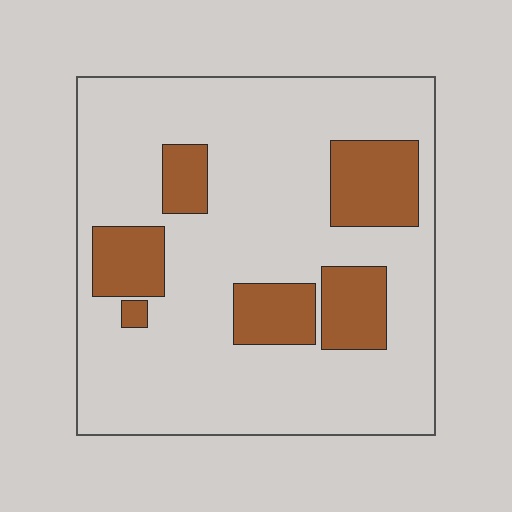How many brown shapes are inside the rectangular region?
6.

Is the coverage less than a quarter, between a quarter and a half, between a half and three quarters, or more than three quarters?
Less than a quarter.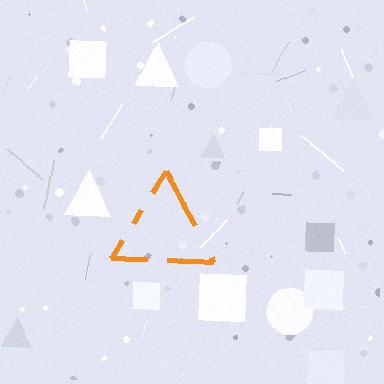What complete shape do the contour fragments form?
The contour fragments form a triangle.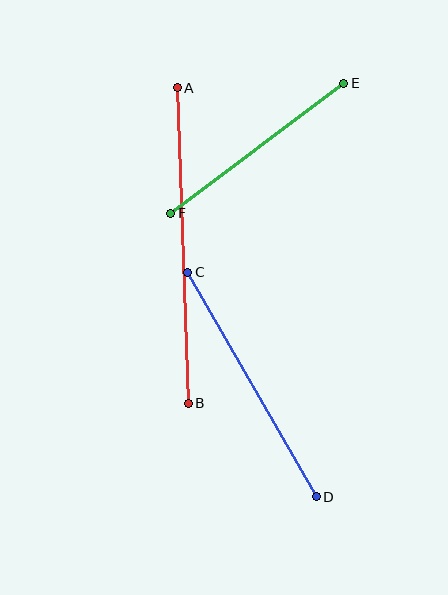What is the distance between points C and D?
The distance is approximately 259 pixels.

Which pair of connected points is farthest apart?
Points A and B are farthest apart.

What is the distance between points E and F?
The distance is approximately 216 pixels.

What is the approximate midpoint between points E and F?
The midpoint is at approximately (257, 148) pixels.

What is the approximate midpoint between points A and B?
The midpoint is at approximately (183, 246) pixels.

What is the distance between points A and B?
The distance is approximately 316 pixels.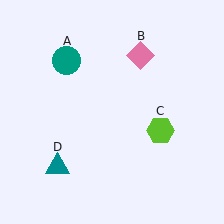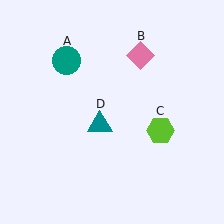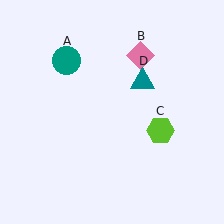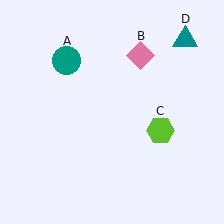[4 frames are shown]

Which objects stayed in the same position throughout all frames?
Teal circle (object A) and pink diamond (object B) and lime hexagon (object C) remained stationary.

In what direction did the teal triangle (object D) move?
The teal triangle (object D) moved up and to the right.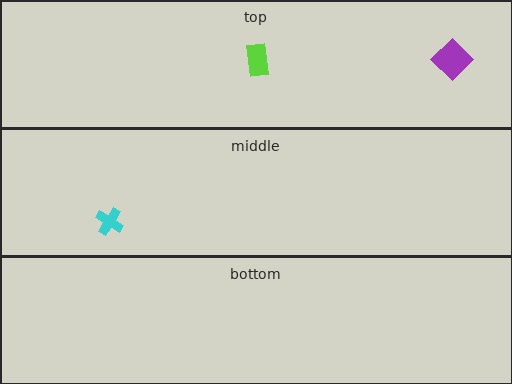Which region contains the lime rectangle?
The top region.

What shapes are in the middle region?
The cyan cross.